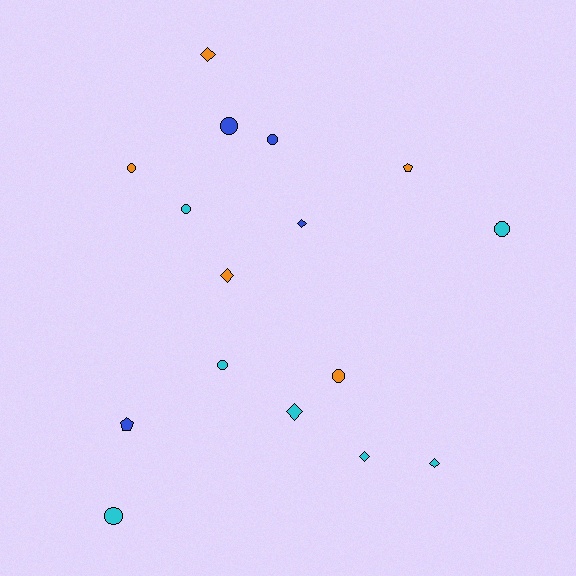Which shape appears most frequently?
Circle, with 8 objects.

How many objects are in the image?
There are 16 objects.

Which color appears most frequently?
Cyan, with 7 objects.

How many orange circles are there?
There are 2 orange circles.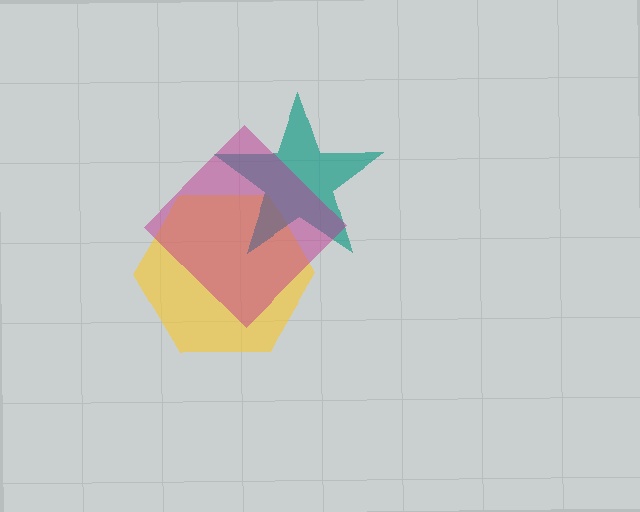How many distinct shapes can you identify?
There are 3 distinct shapes: a yellow hexagon, a teal star, a magenta diamond.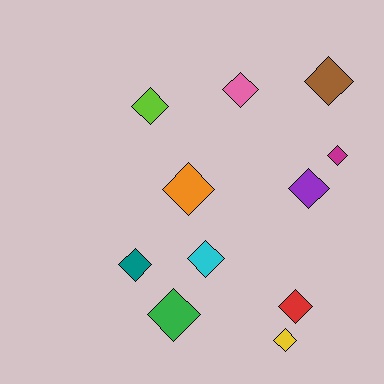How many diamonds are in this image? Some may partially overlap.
There are 11 diamonds.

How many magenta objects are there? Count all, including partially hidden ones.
There is 1 magenta object.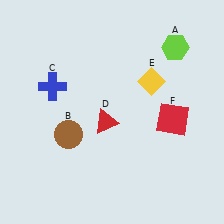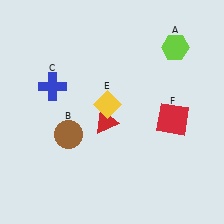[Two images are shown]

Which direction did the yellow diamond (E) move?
The yellow diamond (E) moved left.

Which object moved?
The yellow diamond (E) moved left.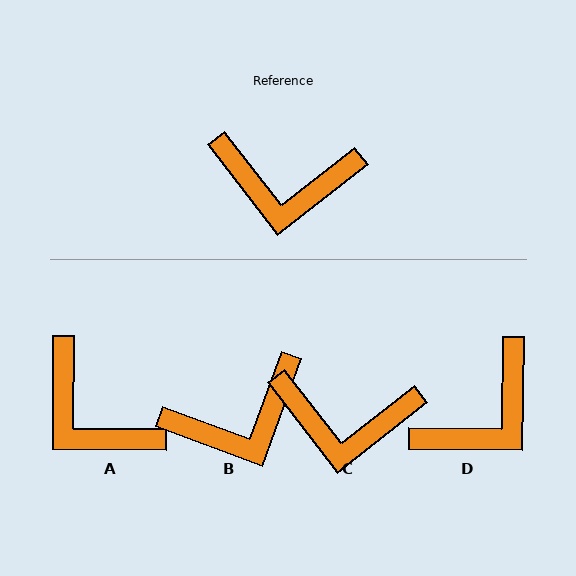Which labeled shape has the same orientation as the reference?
C.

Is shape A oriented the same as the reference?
No, it is off by about 38 degrees.